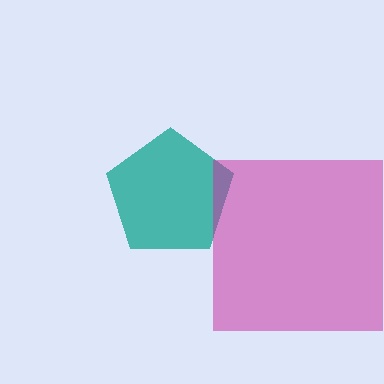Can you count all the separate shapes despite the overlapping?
Yes, there are 2 separate shapes.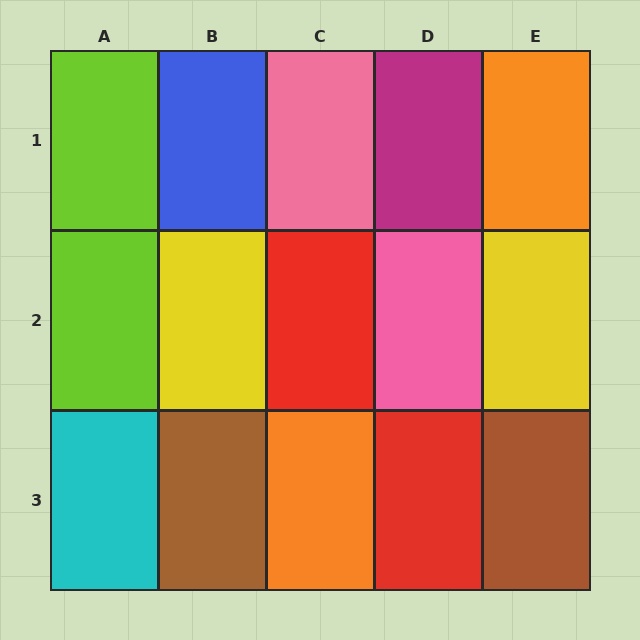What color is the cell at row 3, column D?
Red.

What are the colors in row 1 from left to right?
Lime, blue, pink, magenta, orange.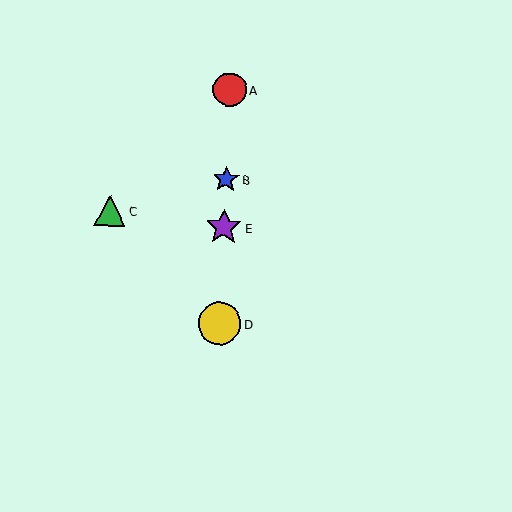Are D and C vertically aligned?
No, D is at x≈220 and C is at x≈110.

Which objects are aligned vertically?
Objects A, B, D, E are aligned vertically.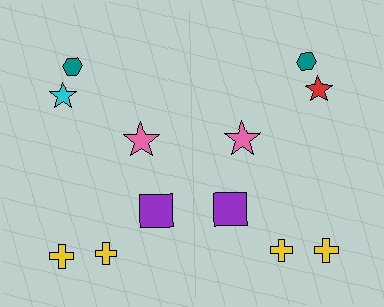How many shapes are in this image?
There are 12 shapes in this image.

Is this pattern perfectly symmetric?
No, the pattern is not perfectly symmetric. The red star on the right side breaks the symmetry — its mirror counterpart is cyan.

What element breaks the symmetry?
The red star on the right side breaks the symmetry — its mirror counterpart is cyan.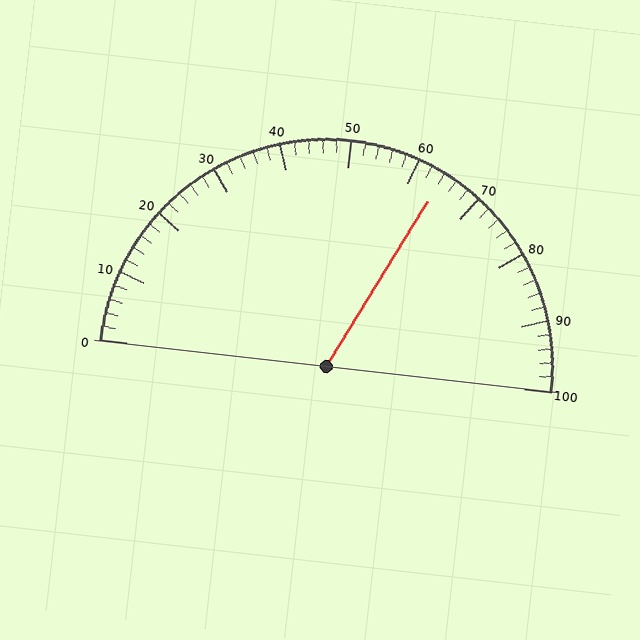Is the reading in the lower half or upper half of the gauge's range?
The reading is in the upper half of the range (0 to 100).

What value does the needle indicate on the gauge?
The needle indicates approximately 64.